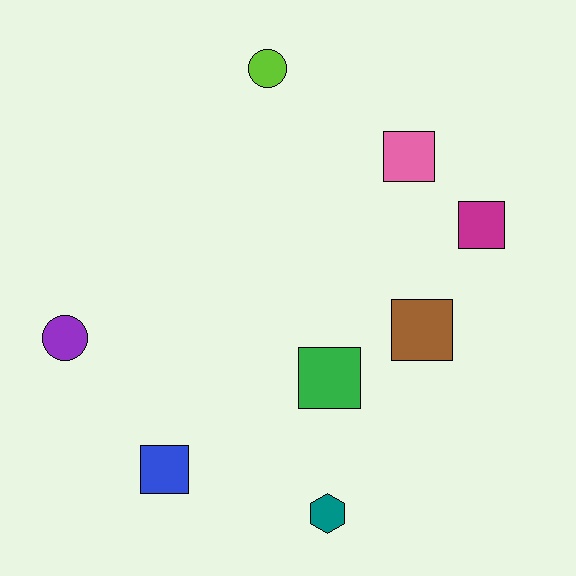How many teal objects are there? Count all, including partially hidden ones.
There is 1 teal object.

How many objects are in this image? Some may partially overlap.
There are 8 objects.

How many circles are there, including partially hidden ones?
There are 2 circles.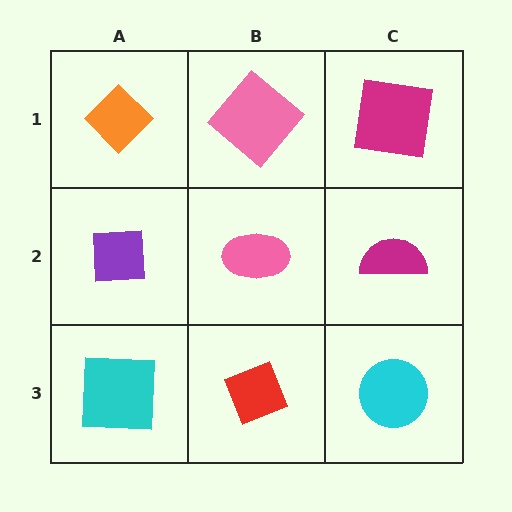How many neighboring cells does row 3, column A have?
2.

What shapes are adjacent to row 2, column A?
An orange diamond (row 1, column A), a cyan square (row 3, column A), a pink ellipse (row 2, column B).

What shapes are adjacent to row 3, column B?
A pink ellipse (row 2, column B), a cyan square (row 3, column A), a cyan circle (row 3, column C).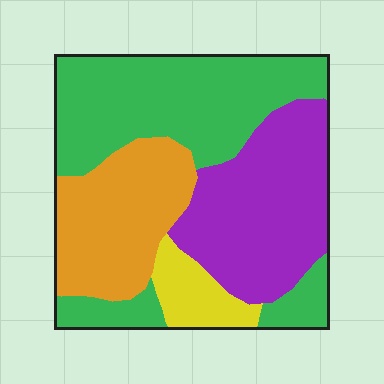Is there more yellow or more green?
Green.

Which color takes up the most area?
Green, at roughly 40%.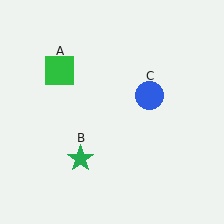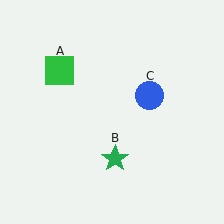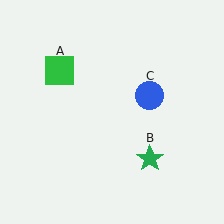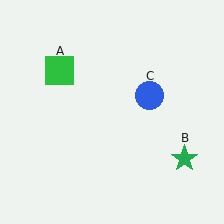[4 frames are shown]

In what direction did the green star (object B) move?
The green star (object B) moved right.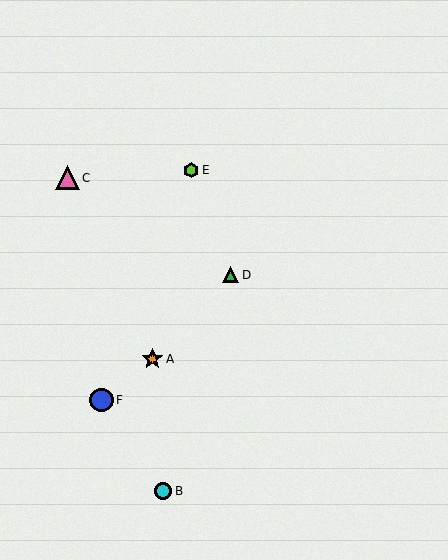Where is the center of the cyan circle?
The center of the cyan circle is at (163, 491).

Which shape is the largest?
The blue circle (labeled F) is the largest.